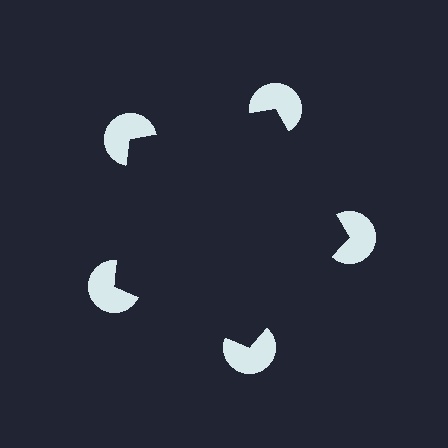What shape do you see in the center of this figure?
An illusory pentagon — its edges are inferred from the aligned wedge cuts in the pac-man discs, not physically drawn.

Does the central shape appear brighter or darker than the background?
It typically appears slightly darker than the background, even though no actual brightness change is drawn.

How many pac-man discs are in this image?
There are 5 — one at each vertex of the illusory pentagon.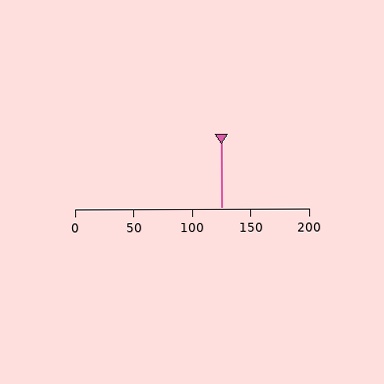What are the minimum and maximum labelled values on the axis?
The axis runs from 0 to 200.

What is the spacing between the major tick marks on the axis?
The major ticks are spaced 50 apart.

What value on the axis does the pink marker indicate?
The marker indicates approximately 125.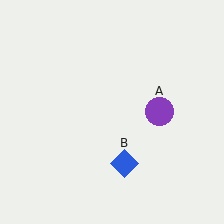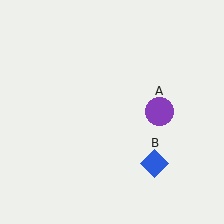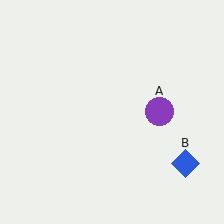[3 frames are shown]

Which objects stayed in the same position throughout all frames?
Purple circle (object A) remained stationary.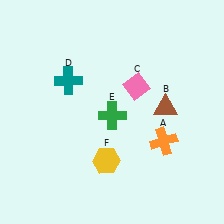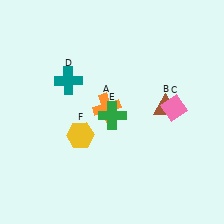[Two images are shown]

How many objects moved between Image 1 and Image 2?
3 objects moved between the two images.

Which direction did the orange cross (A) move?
The orange cross (A) moved left.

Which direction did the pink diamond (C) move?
The pink diamond (C) moved right.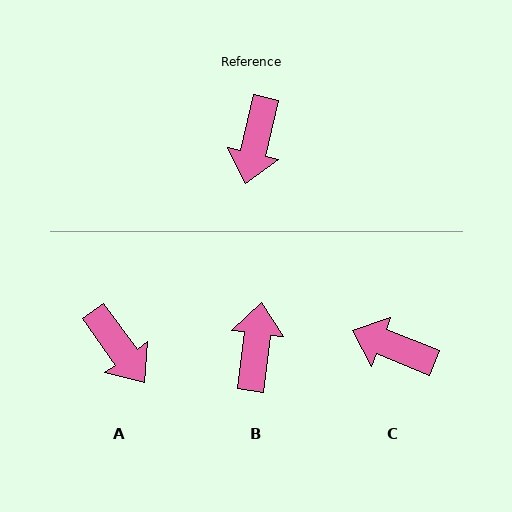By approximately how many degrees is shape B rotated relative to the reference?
Approximately 174 degrees clockwise.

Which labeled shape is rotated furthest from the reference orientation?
B, about 174 degrees away.